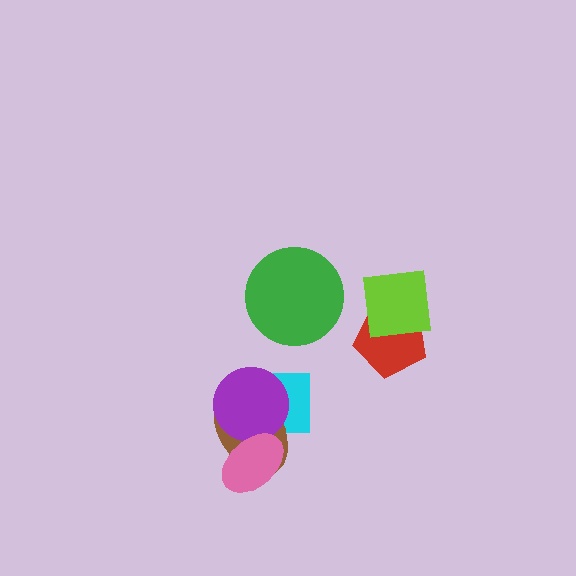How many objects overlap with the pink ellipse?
2 objects overlap with the pink ellipse.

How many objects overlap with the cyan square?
2 objects overlap with the cyan square.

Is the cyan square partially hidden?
Yes, it is partially covered by another shape.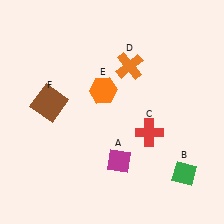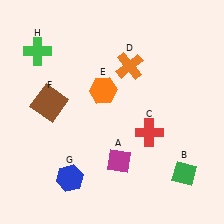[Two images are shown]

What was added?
A blue hexagon (G), a green cross (H) were added in Image 2.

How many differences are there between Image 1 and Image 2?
There are 2 differences between the two images.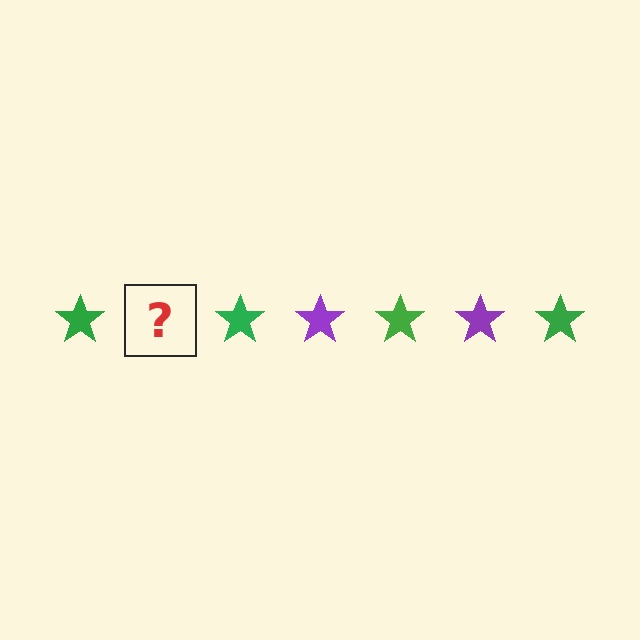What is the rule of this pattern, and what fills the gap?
The rule is that the pattern cycles through green, purple stars. The gap should be filled with a purple star.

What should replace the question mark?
The question mark should be replaced with a purple star.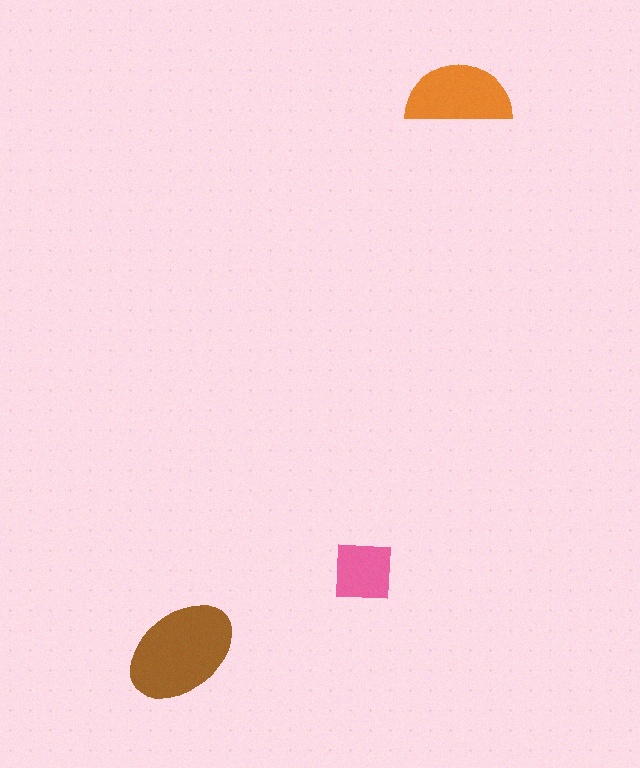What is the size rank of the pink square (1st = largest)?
3rd.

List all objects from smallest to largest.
The pink square, the orange semicircle, the brown ellipse.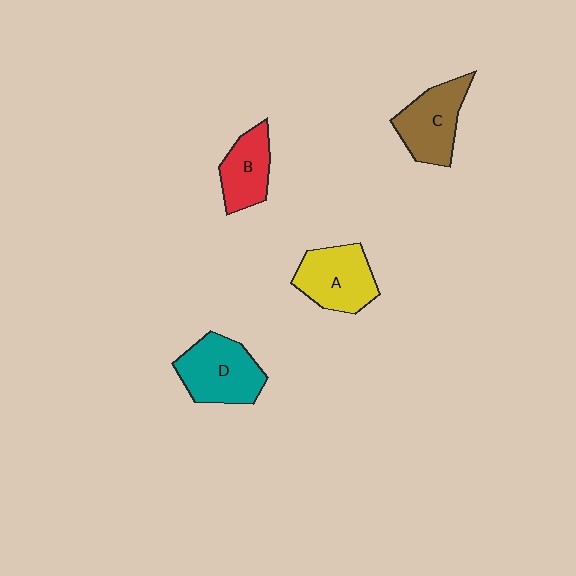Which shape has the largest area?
Shape D (teal).